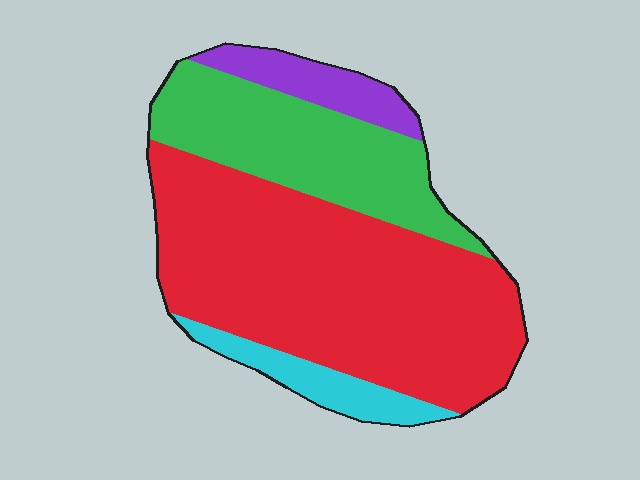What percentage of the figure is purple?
Purple takes up about one tenth (1/10) of the figure.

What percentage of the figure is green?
Green covers roughly 25% of the figure.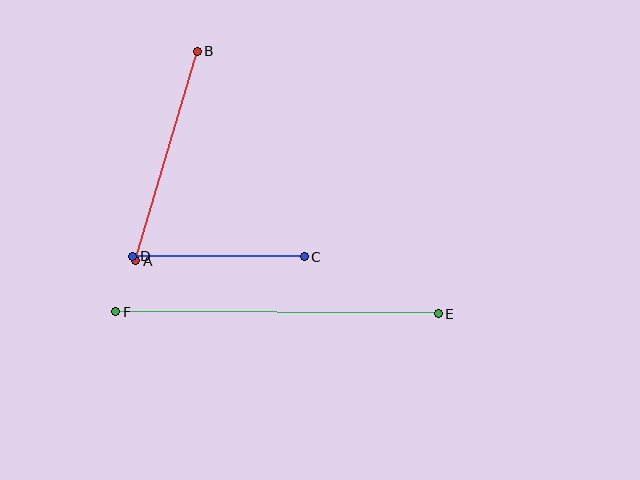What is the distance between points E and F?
The distance is approximately 323 pixels.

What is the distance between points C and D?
The distance is approximately 171 pixels.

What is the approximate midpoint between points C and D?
The midpoint is at approximately (218, 256) pixels.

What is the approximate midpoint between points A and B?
The midpoint is at approximately (166, 156) pixels.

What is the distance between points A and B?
The distance is approximately 218 pixels.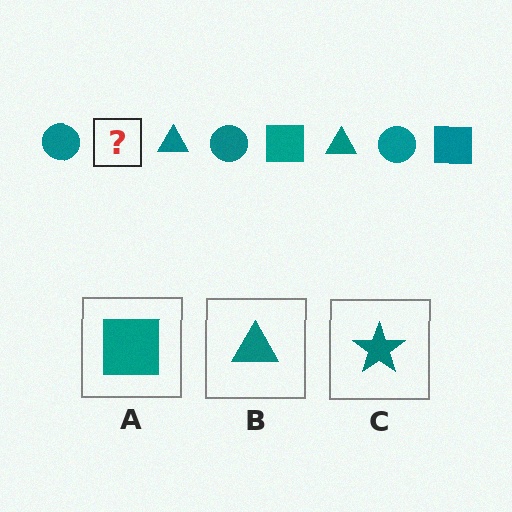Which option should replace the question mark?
Option A.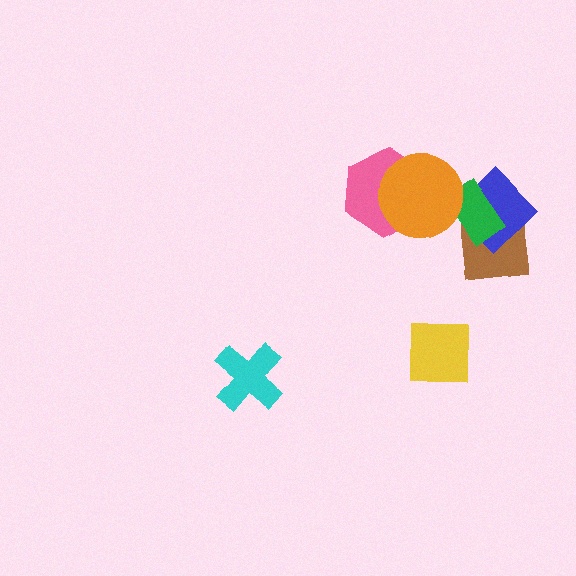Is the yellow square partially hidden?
No, no other shape covers it.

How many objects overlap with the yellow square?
0 objects overlap with the yellow square.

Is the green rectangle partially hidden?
Yes, it is partially covered by another shape.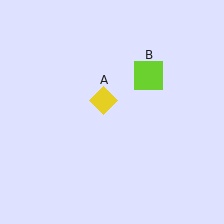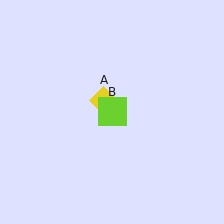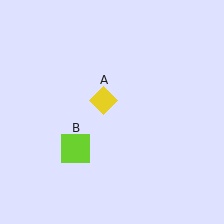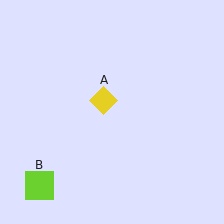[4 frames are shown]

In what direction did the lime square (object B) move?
The lime square (object B) moved down and to the left.